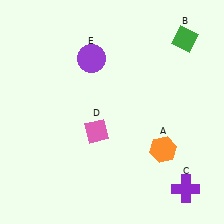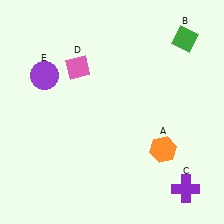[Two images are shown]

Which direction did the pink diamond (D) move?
The pink diamond (D) moved up.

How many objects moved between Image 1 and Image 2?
2 objects moved between the two images.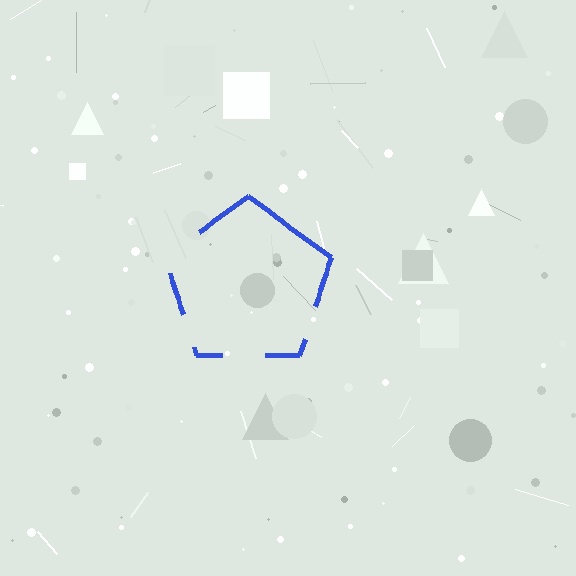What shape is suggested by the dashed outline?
The dashed outline suggests a pentagon.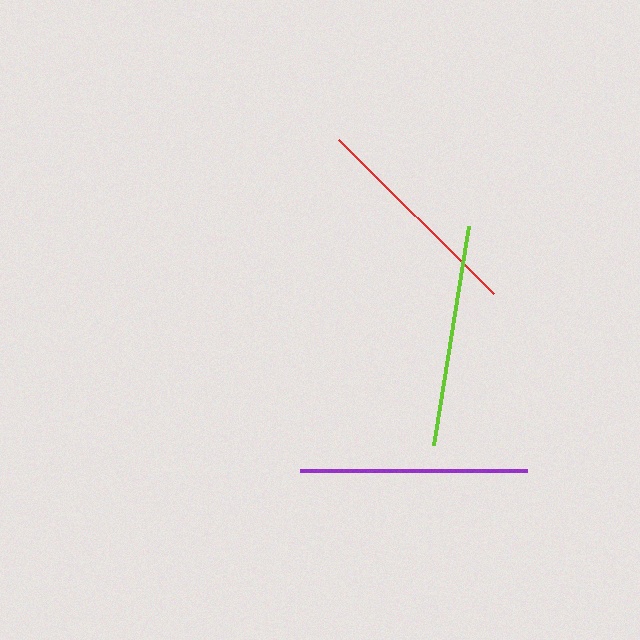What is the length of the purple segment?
The purple segment is approximately 227 pixels long.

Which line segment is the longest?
The purple line is the longest at approximately 227 pixels.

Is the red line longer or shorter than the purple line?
The purple line is longer than the red line.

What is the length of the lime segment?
The lime segment is approximately 222 pixels long.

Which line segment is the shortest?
The red line is the shortest at approximately 218 pixels.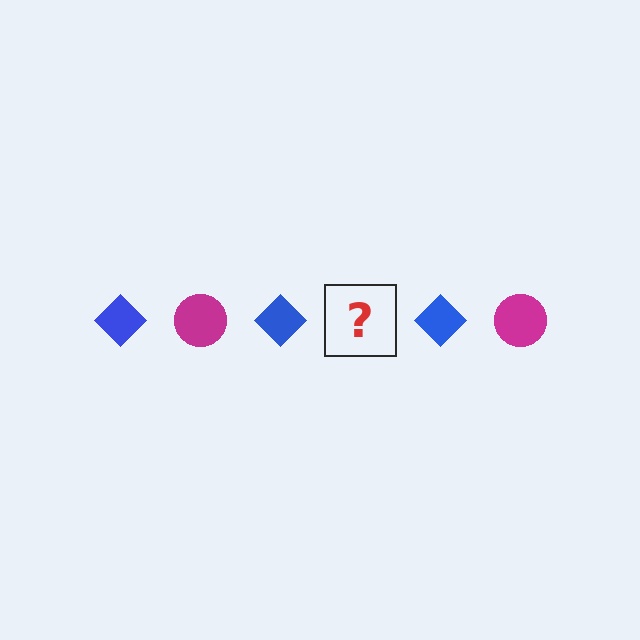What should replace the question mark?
The question mark should be replaced with a magenta circle.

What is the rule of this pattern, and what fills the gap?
The rule is that the pattern alternates between blue diamond and magenta circle. The gap should be filled with a magenta circle.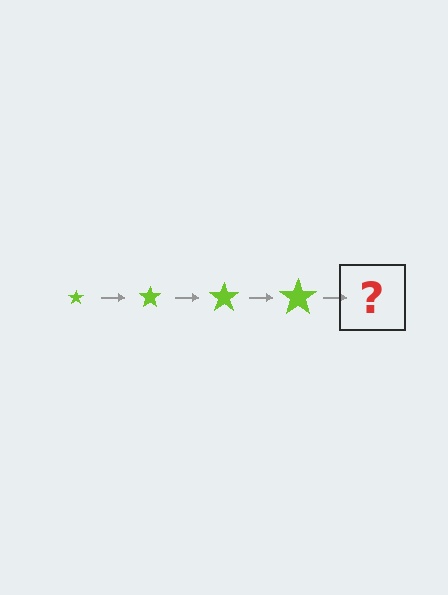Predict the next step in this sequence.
The next step is a lime star, larger than the previous one.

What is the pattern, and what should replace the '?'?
The pattern is that the star gets progressively larger each step. The '?' should be a lime star, larger than the previous one.